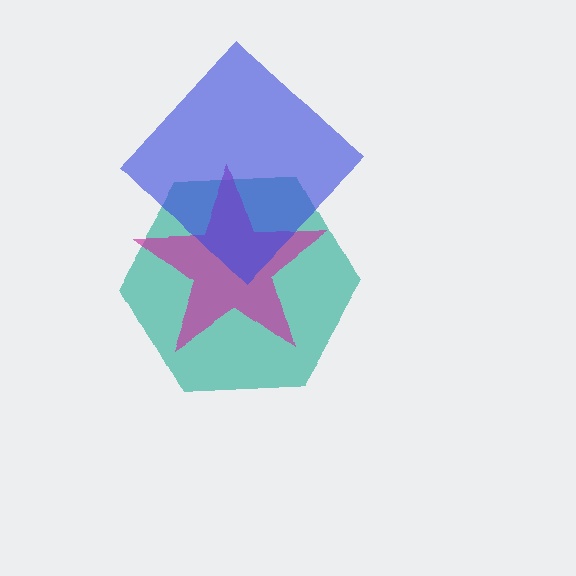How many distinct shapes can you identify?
There are 3 distinct shapes: a teal hexagon, a magenta star, a blue diamond.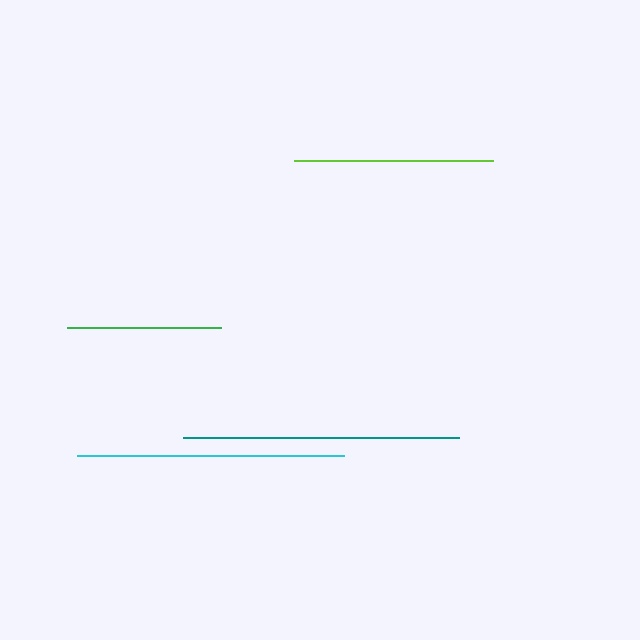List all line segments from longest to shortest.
From longest to shortest: teal, cyan, lime, green.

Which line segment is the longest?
The teal line is the longest at approximately 276 pixels.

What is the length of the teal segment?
The teal segment is approximately 276 pixels long.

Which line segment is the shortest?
The green line is the shortest at approximately 154 pixels.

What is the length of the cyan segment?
The cyan segment is approximately 267 pixels long.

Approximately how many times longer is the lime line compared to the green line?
The lime line is approximately 1.3 times the length of the green line.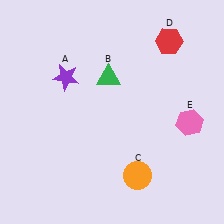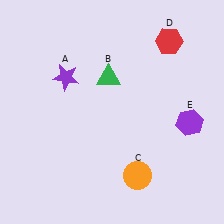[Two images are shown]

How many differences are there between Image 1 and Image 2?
There is 1 difference between the two images.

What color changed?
The hexagon (E) changed from pink in Image 1 to purple in Image 2.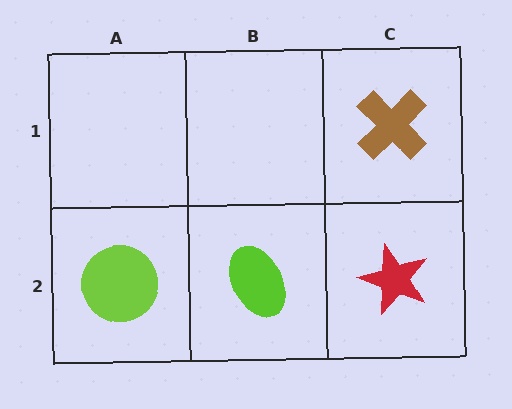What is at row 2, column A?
A lime circle.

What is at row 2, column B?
A lime ellipse.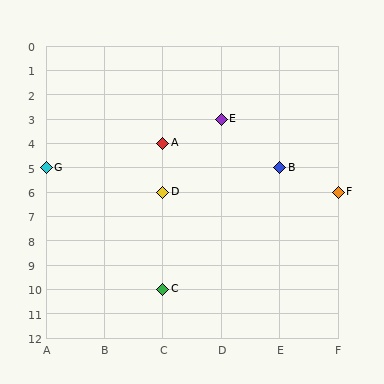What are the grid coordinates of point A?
Point A is at grid coordinates (C, 4).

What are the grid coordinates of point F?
Point F is at grid coordinates (F, 6).